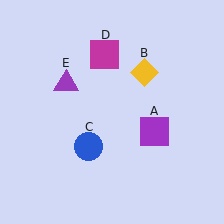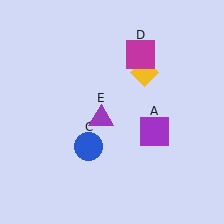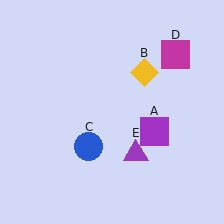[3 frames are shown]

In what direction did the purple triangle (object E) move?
The purple triangle (object E) moved down and to the right.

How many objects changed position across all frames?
2 objects changed position: magenta square (object D), purple triangle (object E).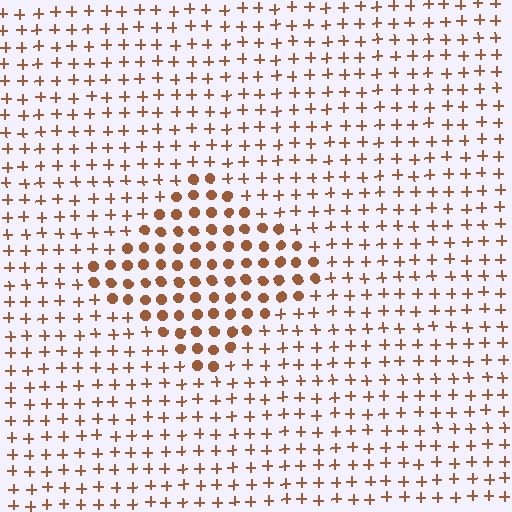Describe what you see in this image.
The image is filled with small brown elements arranged in a uniform grid. A diamond-shaped region contains circles, while the surrounding area contains plus signs. The boundary is defined purely by the change in element shape.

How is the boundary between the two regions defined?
The boundary is defined by a change in element shape: circles inside vs. plus signs outside. All elements share the same color and spacing.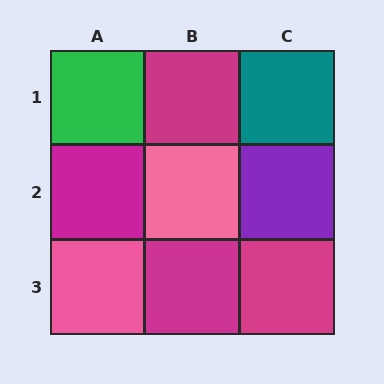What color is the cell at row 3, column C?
Magenta.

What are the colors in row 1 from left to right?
Green, magenta, teal.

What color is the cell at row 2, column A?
Magenta.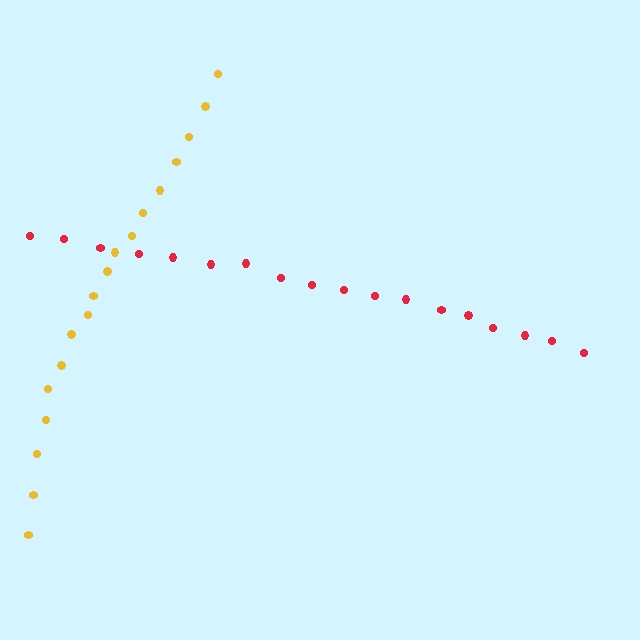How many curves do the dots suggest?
There are 2 distinct paths.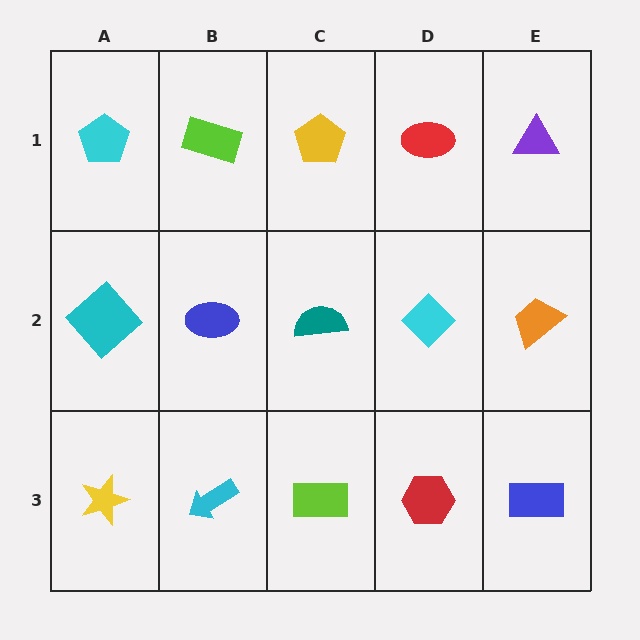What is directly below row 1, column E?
An orange trapezoid.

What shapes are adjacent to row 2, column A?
A cyan pentagon (row 1, column A), a yellow star (row 3, column A), a blue ellipse (row 2, column B).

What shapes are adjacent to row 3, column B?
A blue ellipse (row 2, column B), a yellow star (row 3, column A), a lime rectangle (row 3, column C).